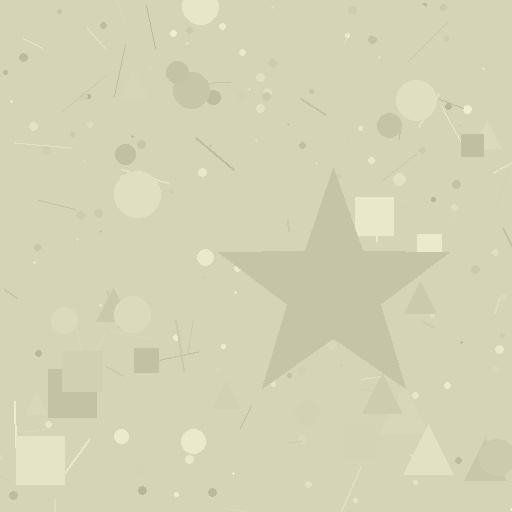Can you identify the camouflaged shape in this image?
The camouflaged shape is a star.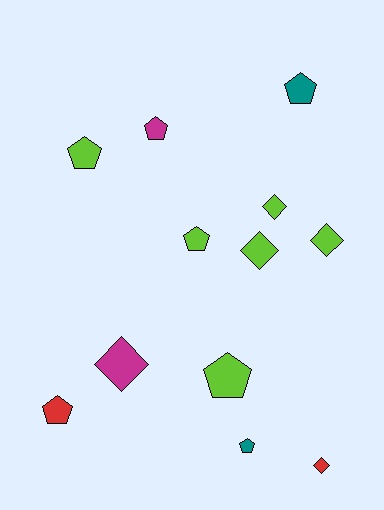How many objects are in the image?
There are 12 objects.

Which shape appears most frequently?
Pentagon, with 7 objects.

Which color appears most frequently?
Lime, with 6 objects.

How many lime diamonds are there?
There are 3 lime diamonds.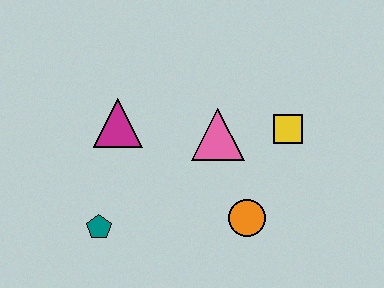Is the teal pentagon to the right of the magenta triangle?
No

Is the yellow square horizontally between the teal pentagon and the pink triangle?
No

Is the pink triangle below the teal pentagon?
No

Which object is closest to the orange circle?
The pink triangle is closest to the orange circle.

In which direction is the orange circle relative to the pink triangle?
The orange circle is below the pink triangle.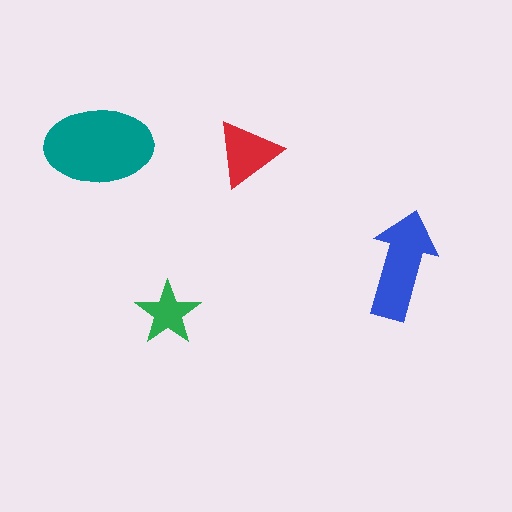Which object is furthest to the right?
The blue arrow is rightmost.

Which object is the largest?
The teal ellipse.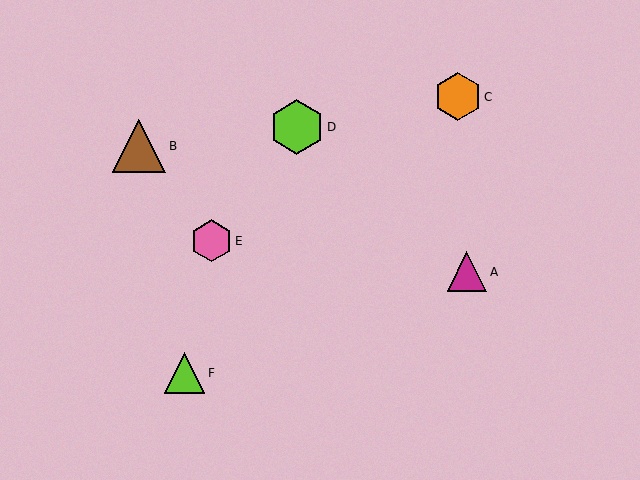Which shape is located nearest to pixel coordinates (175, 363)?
The lime triangle (labeled F) at (185, 373) is nearest to that location.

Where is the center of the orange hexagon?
The center of the orange hexagon is at (458, 97).